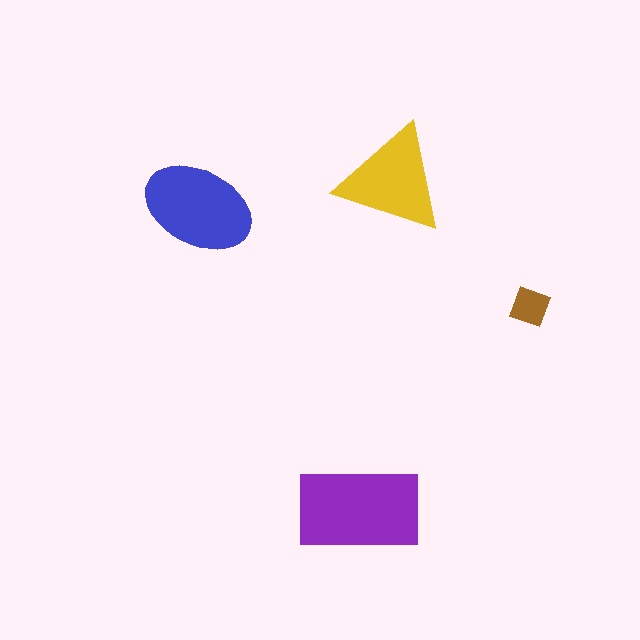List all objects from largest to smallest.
The purple rectangle, the blue ellipse, the yellow triangle, the brown square.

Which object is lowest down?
The purple rectangle is bottommost.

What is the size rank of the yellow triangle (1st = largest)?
3rd.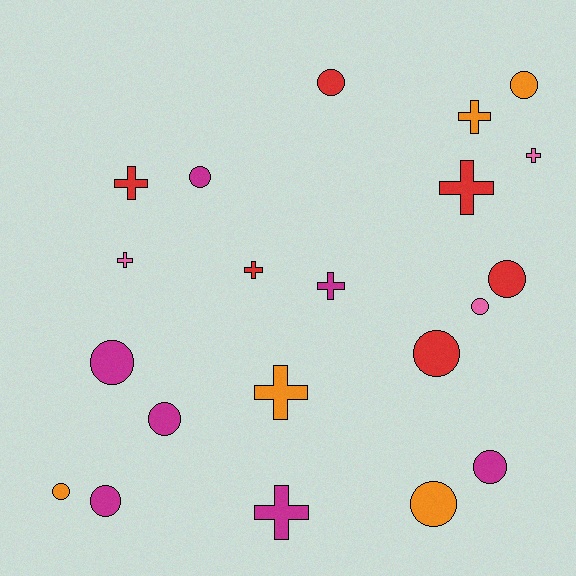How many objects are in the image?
There are 21 objects.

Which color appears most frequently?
Magenta, with 7 objects.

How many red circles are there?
There are 3 red circles.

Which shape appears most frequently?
Circle, with 12 objects.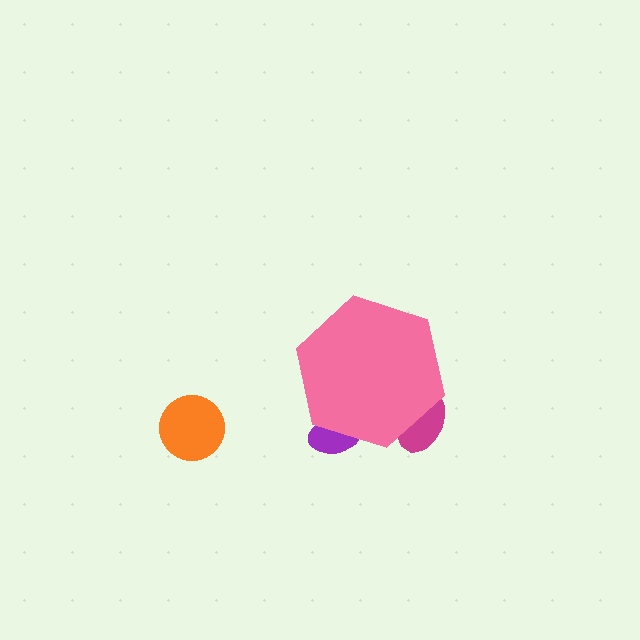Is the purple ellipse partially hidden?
Yes, the purple ellipse is partially hidden behind the pink hexagon.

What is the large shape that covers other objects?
A pink hexagon.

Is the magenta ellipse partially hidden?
Yes, the magenta ellipse is partially hidden behind the pink hexagon.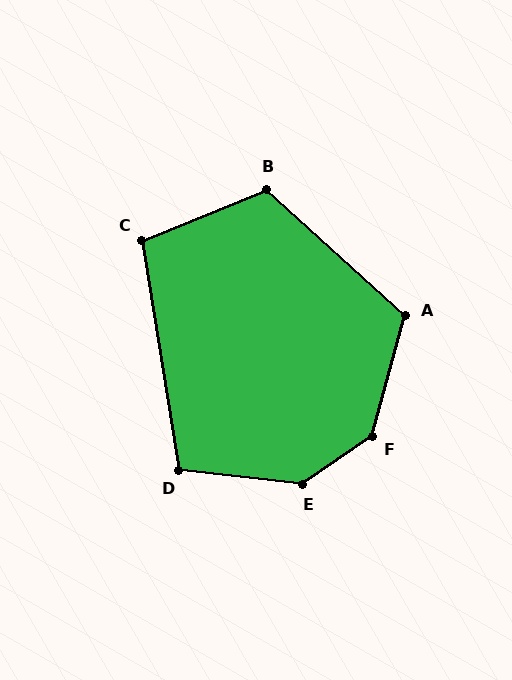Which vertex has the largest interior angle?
E, at approximately 139 degrees.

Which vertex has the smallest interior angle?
C, at approximately 103 degrees.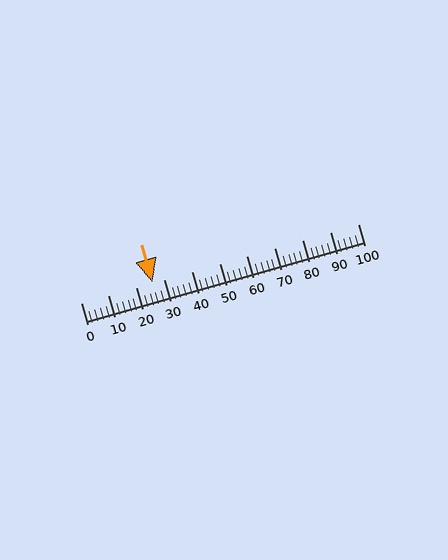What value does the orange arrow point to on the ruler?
The orange arrow points to approximately 26.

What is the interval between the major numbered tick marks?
The major tick marks are spaced 10 units apart.